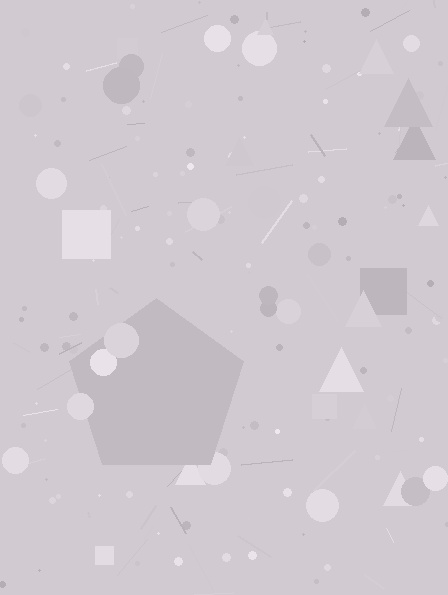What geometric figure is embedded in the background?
A pentagon is embedded in the background.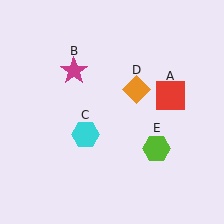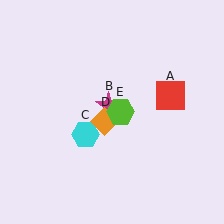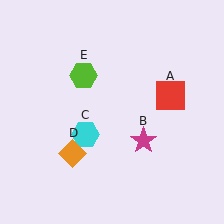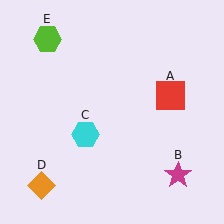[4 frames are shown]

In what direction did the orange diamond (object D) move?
The orange diamond (object D) moved down and to the left.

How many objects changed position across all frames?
3 objects changed position: magenta star (object B), orange diamond (object D), lime hexagon (object E).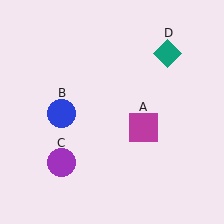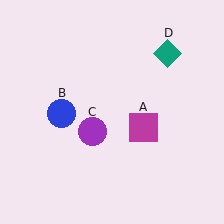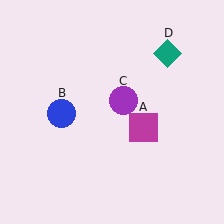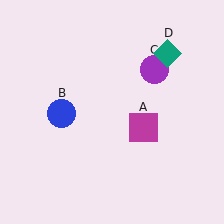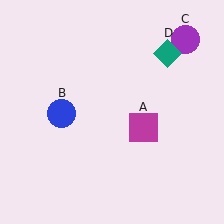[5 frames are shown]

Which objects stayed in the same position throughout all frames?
Magenta square (object A) and blue circle (object B) and teal diamond (object D) remained stationary.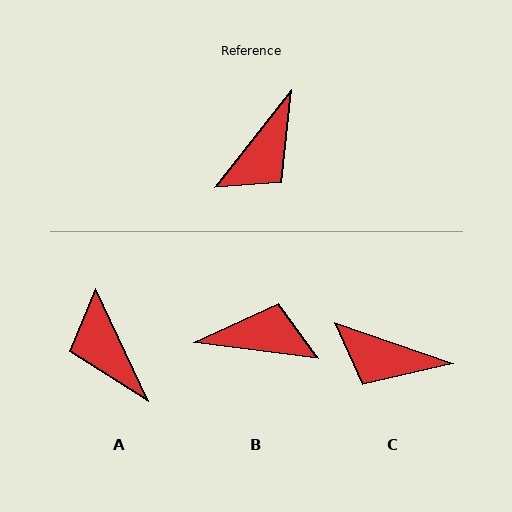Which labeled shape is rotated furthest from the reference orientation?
B, about 121 degrees away.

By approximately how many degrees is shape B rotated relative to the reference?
Approximately 121 degrees counter-clockwise.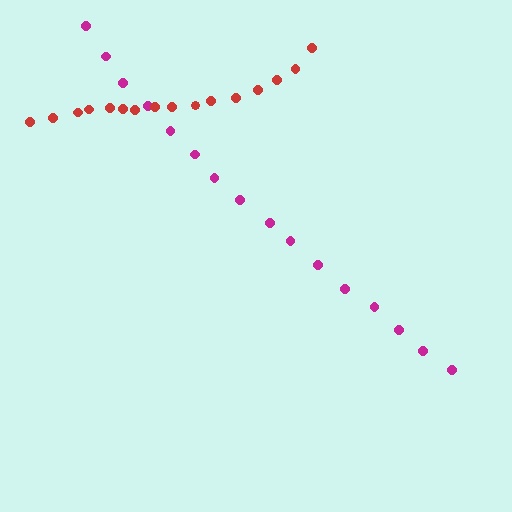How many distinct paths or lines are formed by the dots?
There are 2 distinct paths.